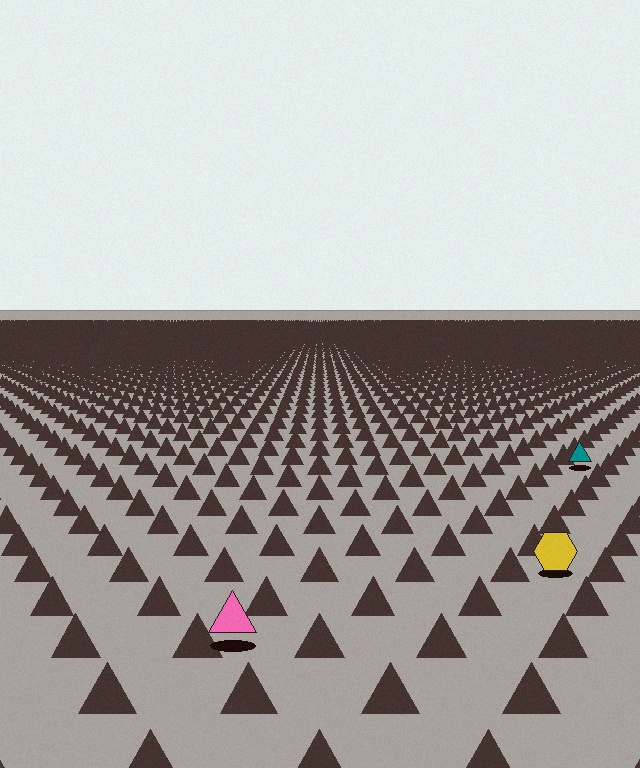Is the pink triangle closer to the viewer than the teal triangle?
Yes. The pink triangle is closer — you can tell from the texture gradient: the ground texture is coarser near it.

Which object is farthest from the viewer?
The teal triangle is farthest from the viewer. It appears smaller and the ground texture around it is denser.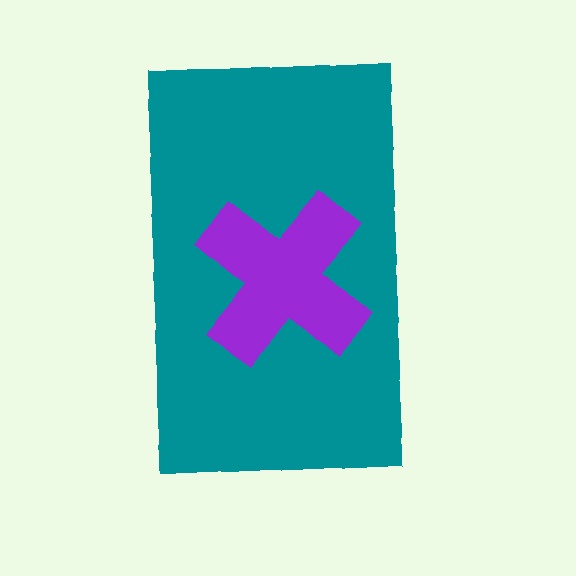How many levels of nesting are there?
2.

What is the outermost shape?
The teal rectangle.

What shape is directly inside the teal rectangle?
The purple cross.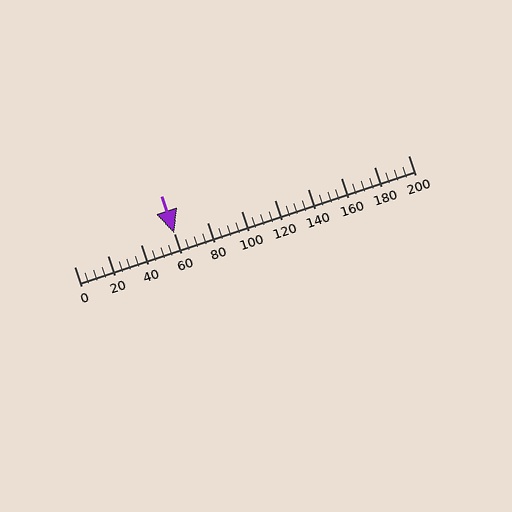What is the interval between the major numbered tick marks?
The major tick marks are spaced 20 units apart.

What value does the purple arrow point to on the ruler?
The purple arrow points to approximately 60.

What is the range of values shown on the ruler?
The ruler shows values from 0 to 200.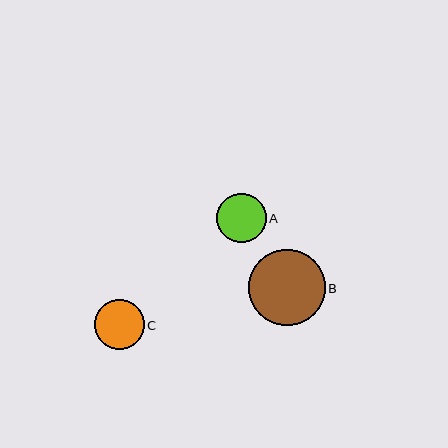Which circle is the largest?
Circle B is the largest with a size of approximately 76 pixels.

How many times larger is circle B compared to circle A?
Circle B is approximately 1.5 times the size of circle A.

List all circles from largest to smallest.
From largest to smallest: B, C, A.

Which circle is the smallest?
Circle A is the smallest with a size of approximately 49 pixels.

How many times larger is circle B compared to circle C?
Circle B is approximately 1.5 times the size of circle C.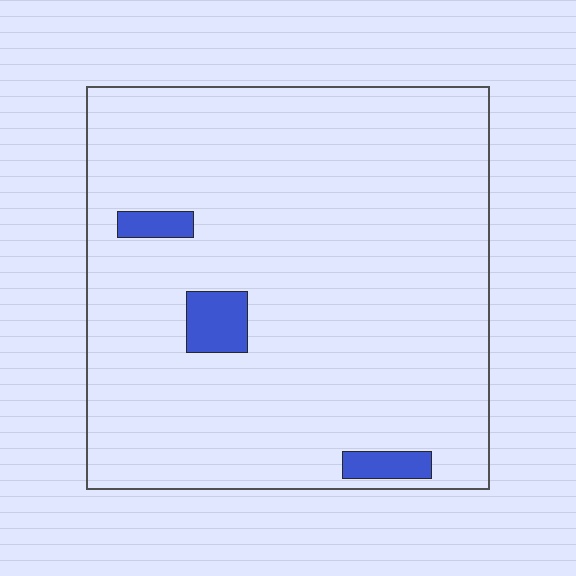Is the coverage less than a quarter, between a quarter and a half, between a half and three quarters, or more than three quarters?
Less than a quarter.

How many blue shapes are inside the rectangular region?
3.